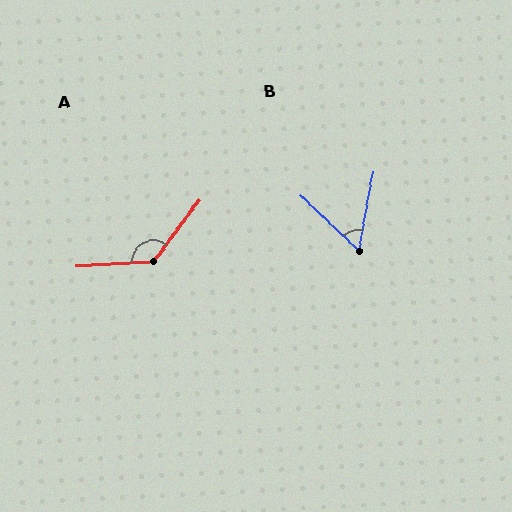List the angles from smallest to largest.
B (57°), A (130°).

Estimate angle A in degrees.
Approximately 130 degrees.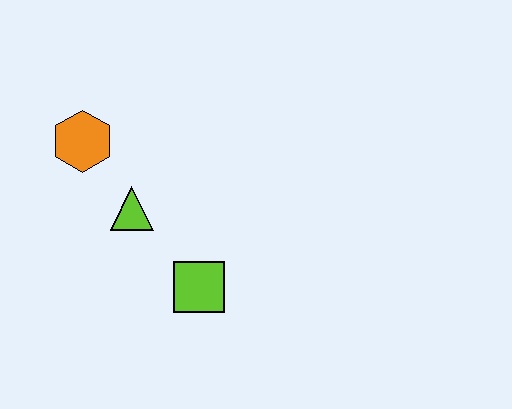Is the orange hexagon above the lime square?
Yes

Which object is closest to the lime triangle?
The orange hexagon is closest to the lime triangle.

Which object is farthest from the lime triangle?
The lime square is farthest from the lime triangle.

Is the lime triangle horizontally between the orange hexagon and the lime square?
Yes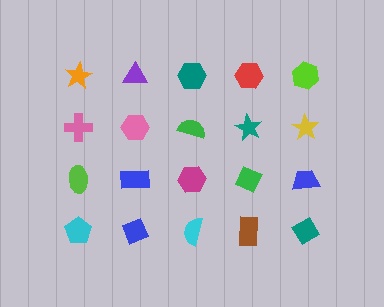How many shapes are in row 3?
5 shapes.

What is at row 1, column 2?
A purple triangle.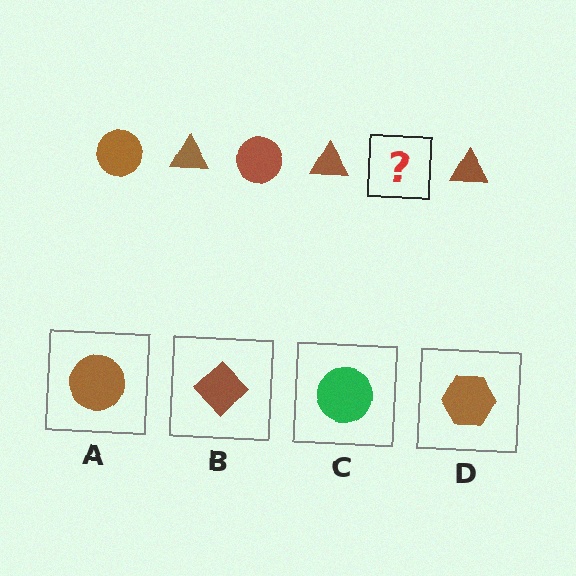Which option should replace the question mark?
Option A.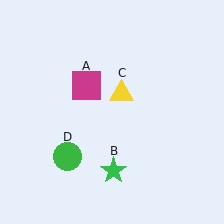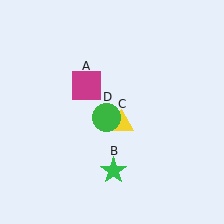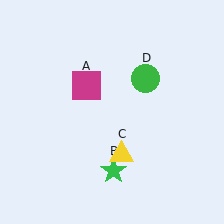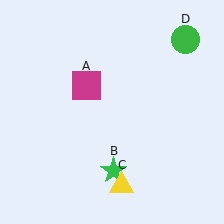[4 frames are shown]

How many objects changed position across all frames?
2 objects changed position: yellow triangle (object C), green circle (object D).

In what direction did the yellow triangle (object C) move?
The yellow triangle (object C) moved down.